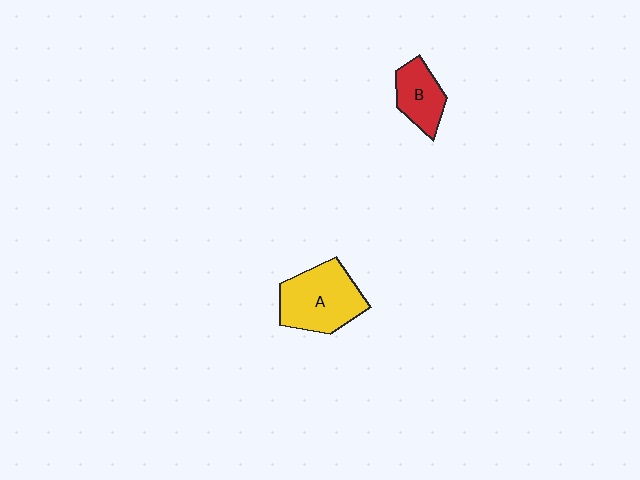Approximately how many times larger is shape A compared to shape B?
Approximately 1.7 times.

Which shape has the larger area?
Shape A (yellow).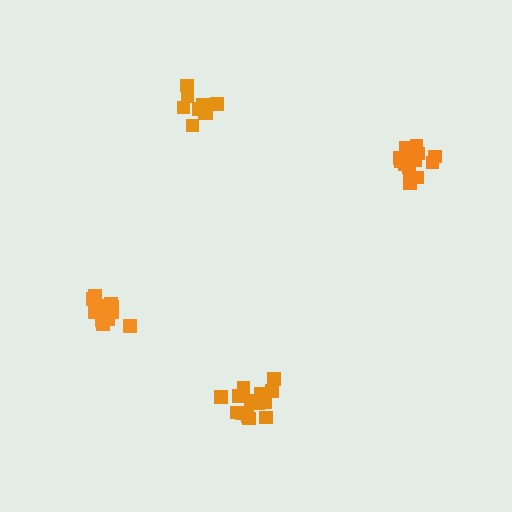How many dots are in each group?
Group 1: 16 dots, Group 2: 10 dots, Group 3: 14 dots, Group 4: 16 dots (56 total).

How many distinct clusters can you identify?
There are 4 distinct clusters.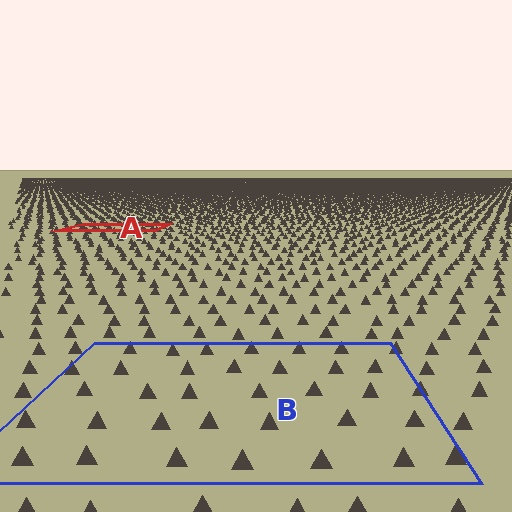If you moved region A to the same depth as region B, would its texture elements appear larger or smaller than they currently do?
They would appear larger. At a closer depth, the same texture elements are projected at a bigger on-screen size.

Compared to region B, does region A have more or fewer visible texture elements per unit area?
Region A has more texture elements per unit area — they are packed more densely because it is farther away.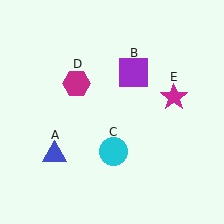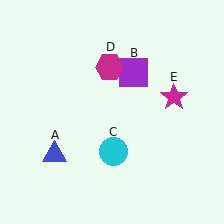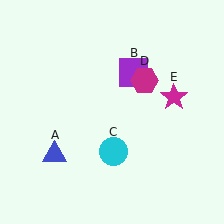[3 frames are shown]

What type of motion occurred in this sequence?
The magenta hexagon (object D) rotated clockwise around the center of the scene.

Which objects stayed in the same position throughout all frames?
Blue triangle (object A) and purple square (object B) and cyan circle (object C) and magenta star (object E) remained stationary.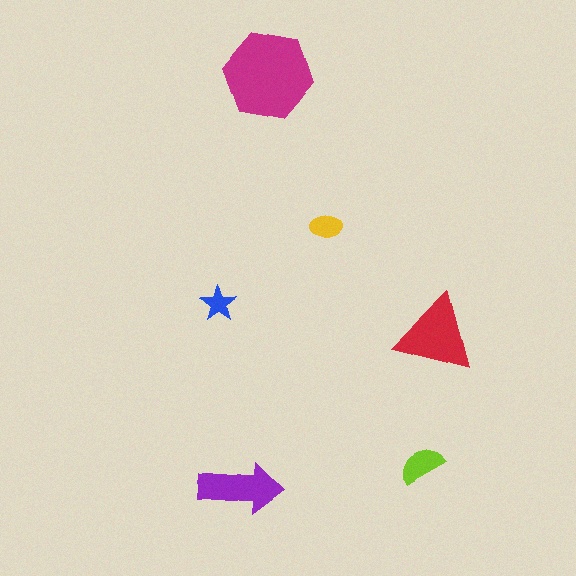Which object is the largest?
The magenta hexagon.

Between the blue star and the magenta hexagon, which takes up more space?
The magenta hexagon.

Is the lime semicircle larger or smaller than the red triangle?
Smaller.